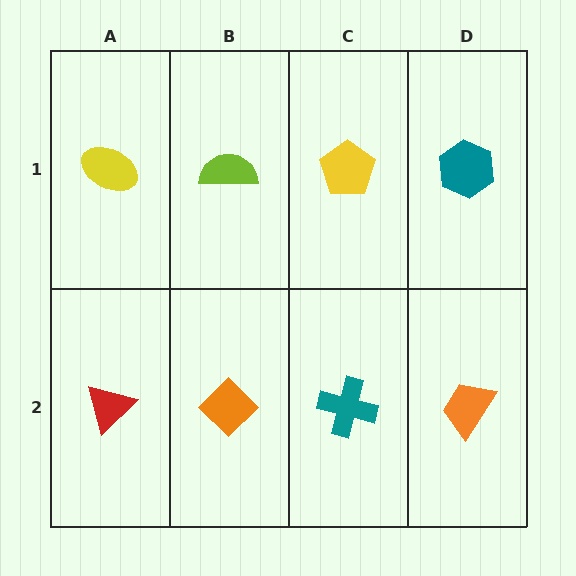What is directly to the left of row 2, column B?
A red triangle.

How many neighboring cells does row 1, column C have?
3.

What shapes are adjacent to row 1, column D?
An orange trapezoid (row 2, column D), a yellow pentagon (row 1, column C).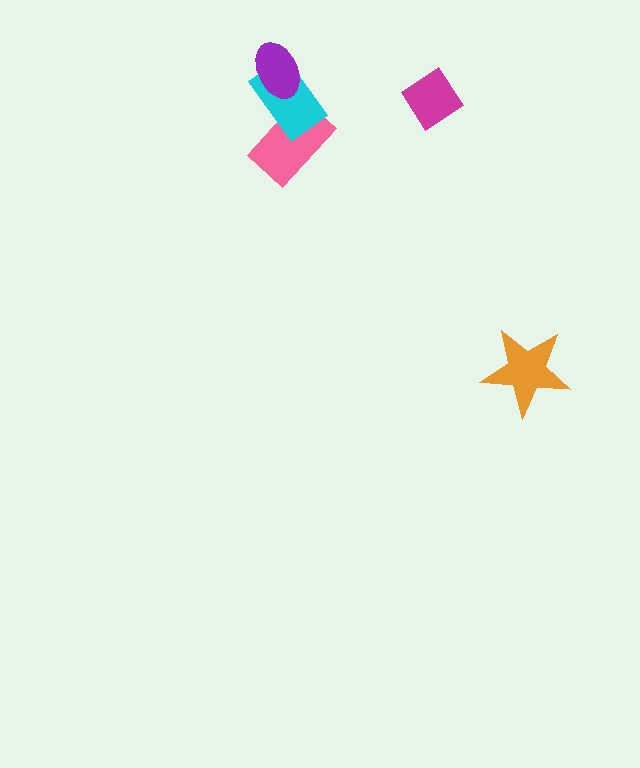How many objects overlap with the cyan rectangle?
2 objects overlap with the cyan rectangle.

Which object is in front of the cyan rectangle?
The purple ellipse is in front of the cyan rectangle.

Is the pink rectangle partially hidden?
Yes, it is partially covered by another shape.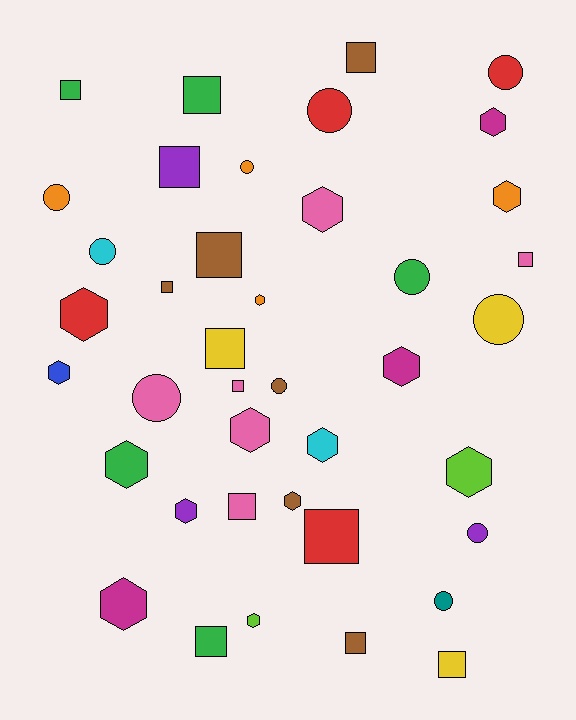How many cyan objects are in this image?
There are 2 cyan objects.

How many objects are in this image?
There are 40 objects.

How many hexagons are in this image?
There are 15 hexagons.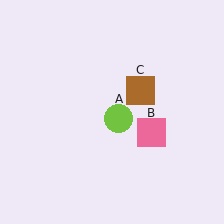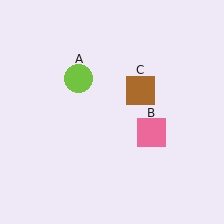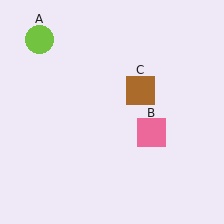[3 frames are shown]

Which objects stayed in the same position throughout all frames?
Pink square (object B) and brown square (object C) remained stationary.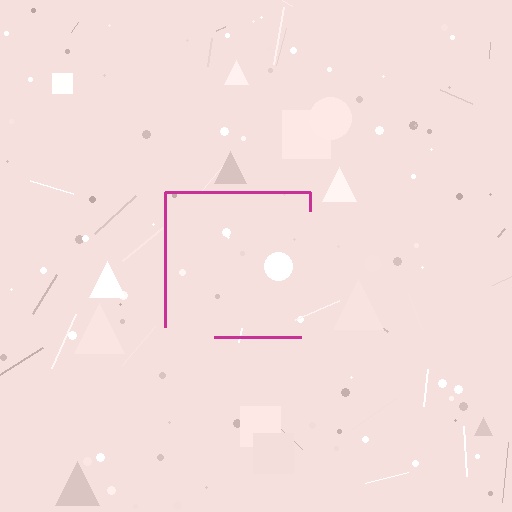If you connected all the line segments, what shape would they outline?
They would outline a square.